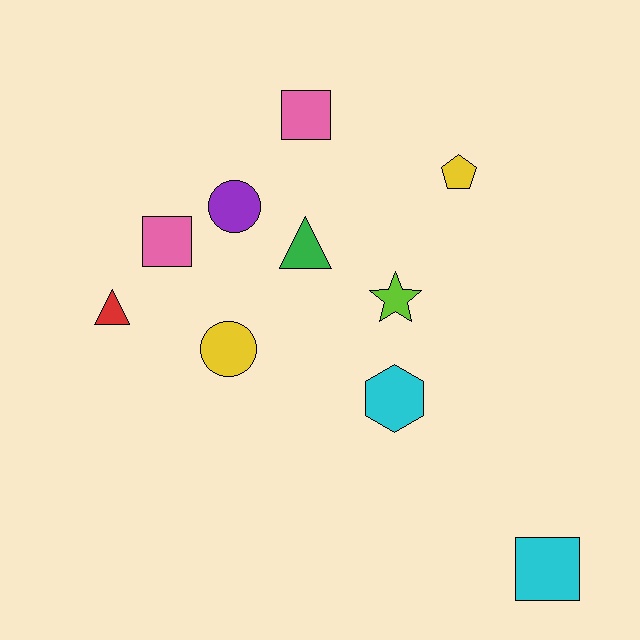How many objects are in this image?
There are 10 objects.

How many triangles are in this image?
There are 2 triangles.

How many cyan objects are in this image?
There are 2 cyan objects.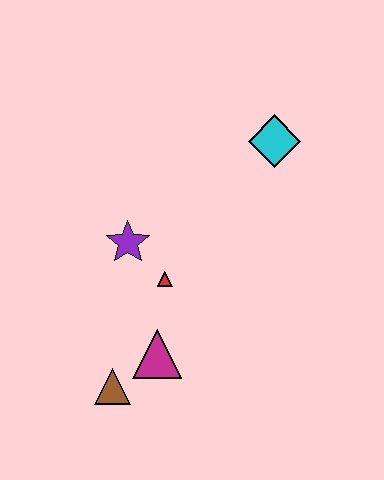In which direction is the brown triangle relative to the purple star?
The brown triangle is below the purple star.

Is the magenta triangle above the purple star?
No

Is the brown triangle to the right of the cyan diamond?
No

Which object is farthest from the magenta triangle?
The cyan diamond is farthest from the magenta triangle.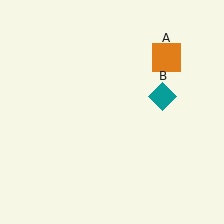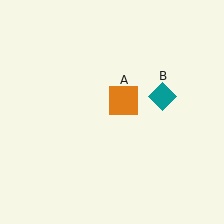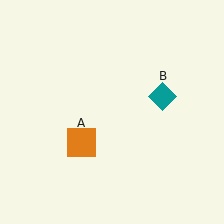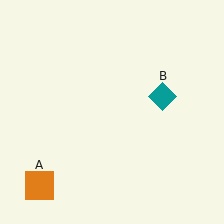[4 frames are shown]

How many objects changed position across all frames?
1 object changed position: orange square (object A).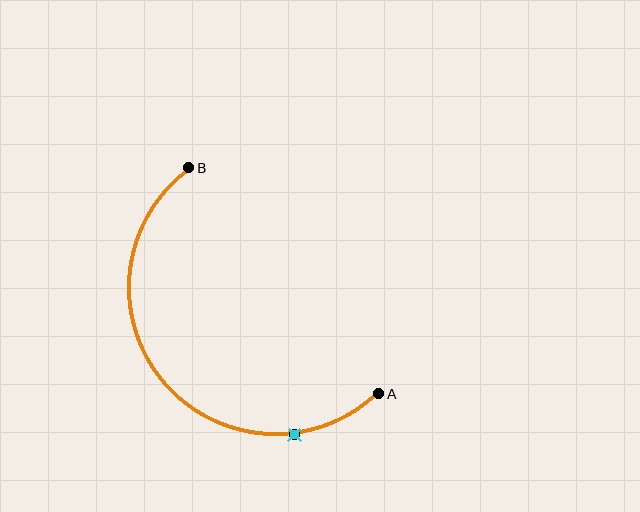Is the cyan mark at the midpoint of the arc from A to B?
No. The cyan mark lies on the arc but is closer to endpoint A. The arc midpoint would be at the point on the curve equidistant along the arc from both A and B.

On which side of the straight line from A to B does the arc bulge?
The arc bulges below and to the left of the straight line connecting A and B.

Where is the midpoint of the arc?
The arc midpoint is the point on the curve farthest from the straight line joining A and B. It sits below and to the left of that line.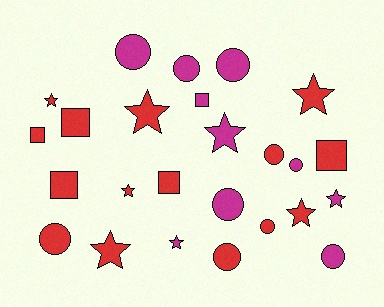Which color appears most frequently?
Red, with 15 objects.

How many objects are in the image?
There are 25 objects.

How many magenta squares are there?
There is 1 magenta square.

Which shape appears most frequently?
Circle, with 10 objects.